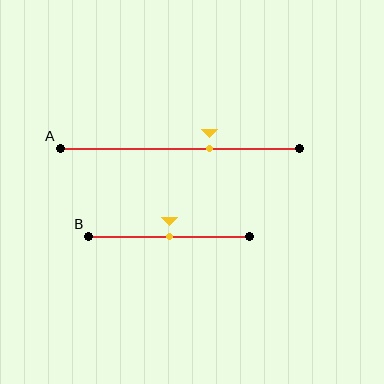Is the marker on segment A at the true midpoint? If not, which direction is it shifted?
No, the marker on segment A is shifted to the right by about 12% of the segment length.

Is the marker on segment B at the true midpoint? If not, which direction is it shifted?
Yes, the marker on segment B is at the true midpoint.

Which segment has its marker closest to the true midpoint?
Segment B has its marker closest to the true midpoint.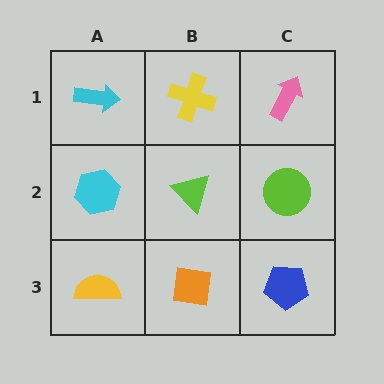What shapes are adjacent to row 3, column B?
A lime triangle (row 2, column B), a yellow semicircle (row 3, column A), a blue pentagon (row 3, column C).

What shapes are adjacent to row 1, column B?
A lime triangle (row 2, column B), a cyan arrow (row 1, column A), a pink arrow (row 1, column C).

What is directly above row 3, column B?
A lime triangle.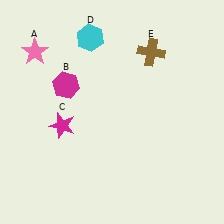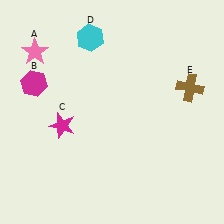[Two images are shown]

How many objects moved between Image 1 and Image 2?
2 objects moved between the two images.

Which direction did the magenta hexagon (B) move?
The magenta hexagon (B) moved left.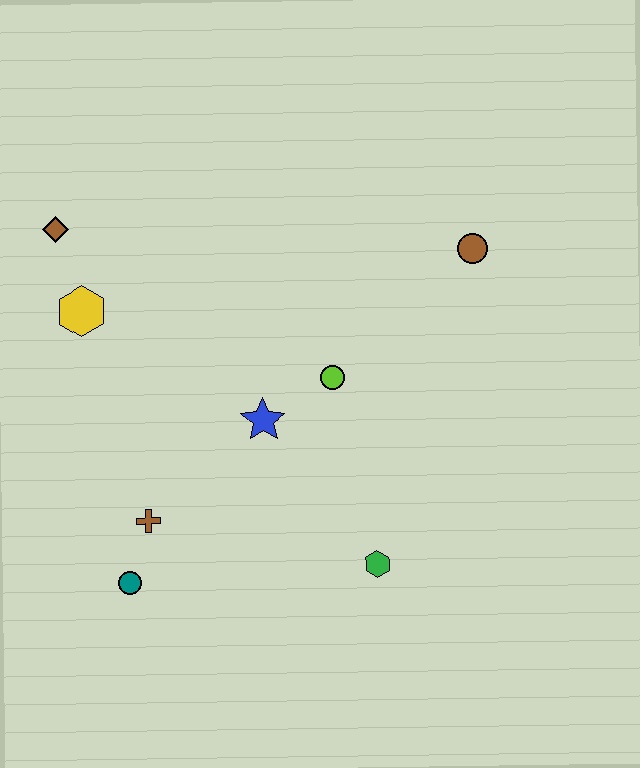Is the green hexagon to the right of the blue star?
Yes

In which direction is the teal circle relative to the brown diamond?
The teal circle is below the brown diamond.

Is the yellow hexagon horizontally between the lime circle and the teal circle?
No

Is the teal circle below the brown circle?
Yes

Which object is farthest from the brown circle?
The teal circle is farthest from the brown circle.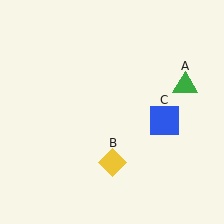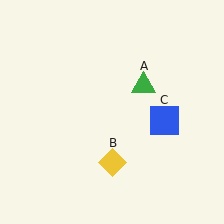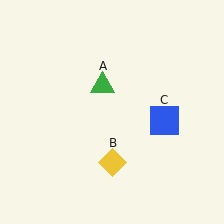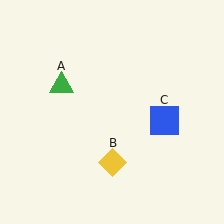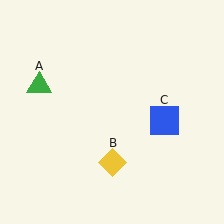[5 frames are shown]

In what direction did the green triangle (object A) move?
The green triangle (object A) moved left.